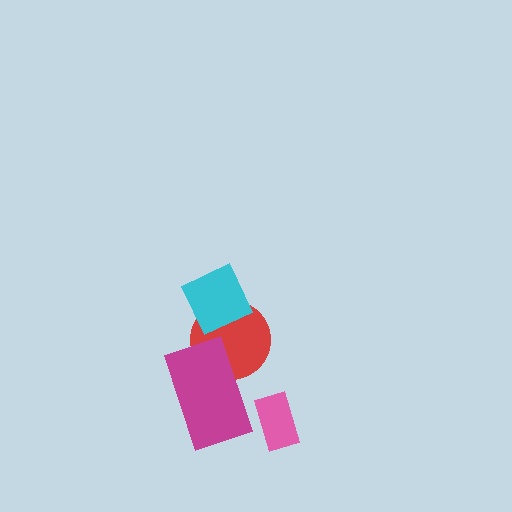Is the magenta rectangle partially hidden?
No, no other shape covers it.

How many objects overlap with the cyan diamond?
1 object overlaps with the cyan diamond.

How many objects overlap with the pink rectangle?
0 objects overlap with the pink rectangle.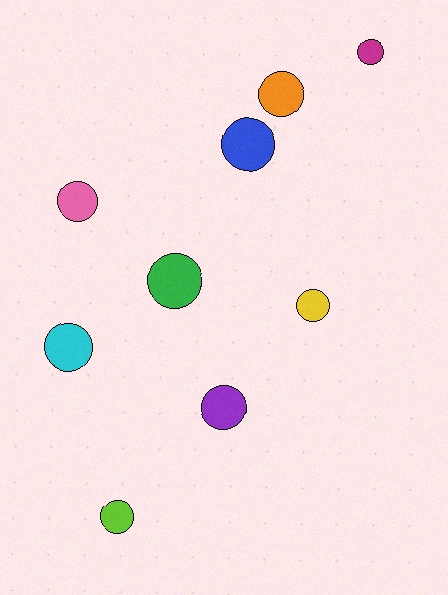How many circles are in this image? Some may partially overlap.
There are 9 circles.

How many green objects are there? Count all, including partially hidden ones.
There is 1 green object.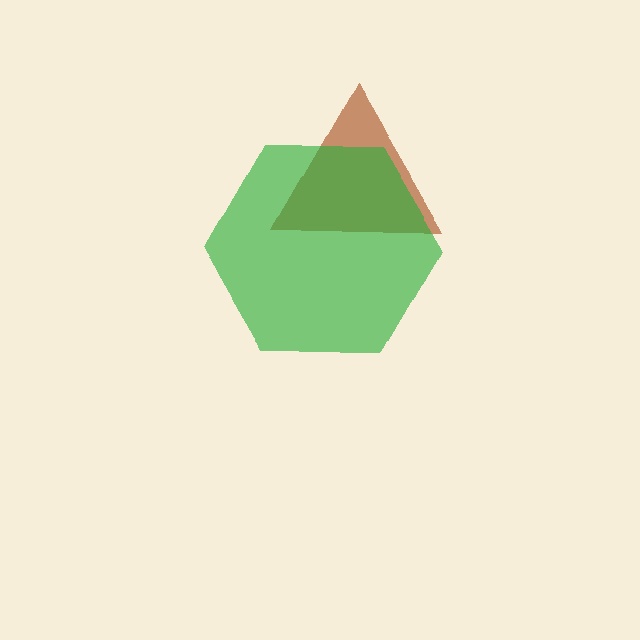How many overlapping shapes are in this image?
There are 2 overlapping shapes in the image.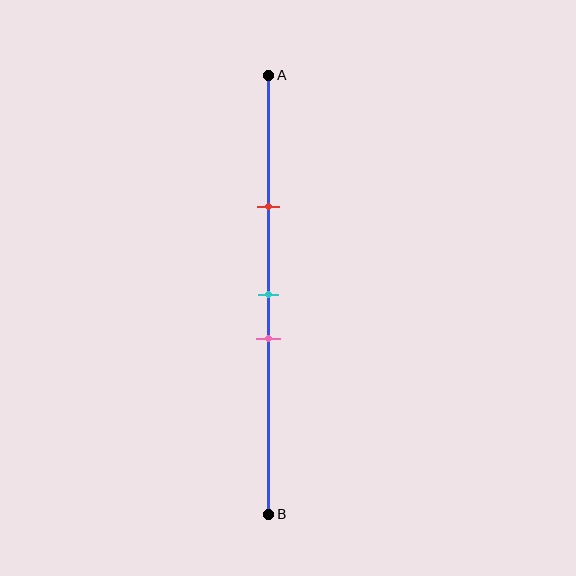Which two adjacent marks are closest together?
The cyan and pink marks are the closest adjacent pair.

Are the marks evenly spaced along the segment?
No, the marks are not evenly spaced.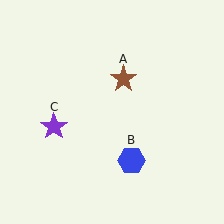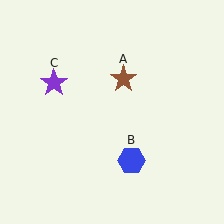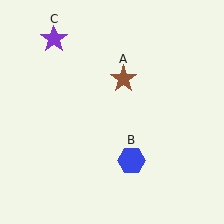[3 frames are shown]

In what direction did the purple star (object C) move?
The purple star (object C) moved up.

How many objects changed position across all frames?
1 object changed position: purple star (object C).